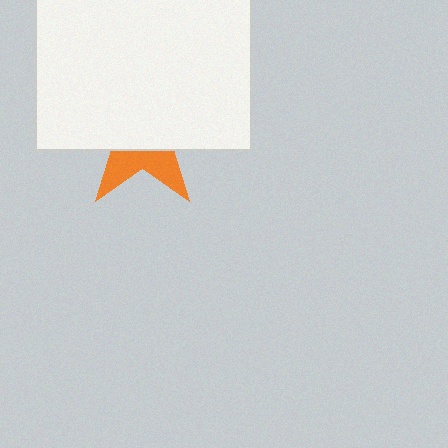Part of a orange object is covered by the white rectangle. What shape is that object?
It is a star.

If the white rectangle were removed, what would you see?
You would see the complete orange star.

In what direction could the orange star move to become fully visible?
The orange star could move down. That would shift it out from behind the white rectangle entirely.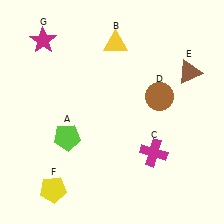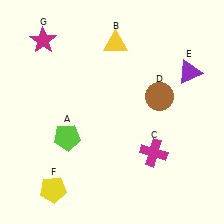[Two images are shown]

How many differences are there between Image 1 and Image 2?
There is 1 difference between the two images.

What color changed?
The triangle (E) changed from brown in Image 1 to purple in Image 2.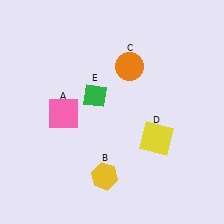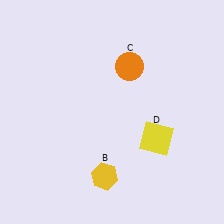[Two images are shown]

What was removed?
The green diamond (E), the pink square (A) were removed in Image 2.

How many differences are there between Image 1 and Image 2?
There are 2 differences between the two images.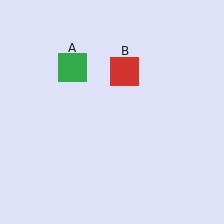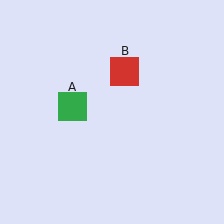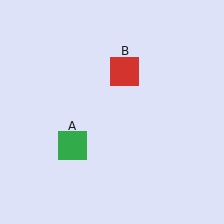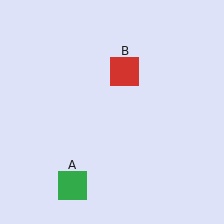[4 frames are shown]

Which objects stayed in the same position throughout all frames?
Red square (object B) remained stationary.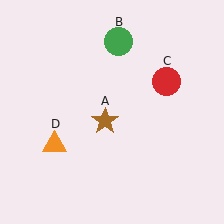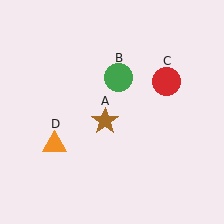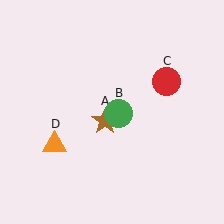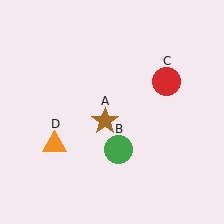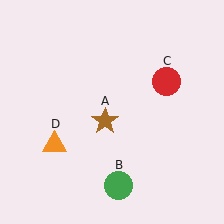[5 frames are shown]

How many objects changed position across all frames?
1 object changed position: green circle (object B).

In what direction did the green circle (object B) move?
The green circle (object B) moved down.